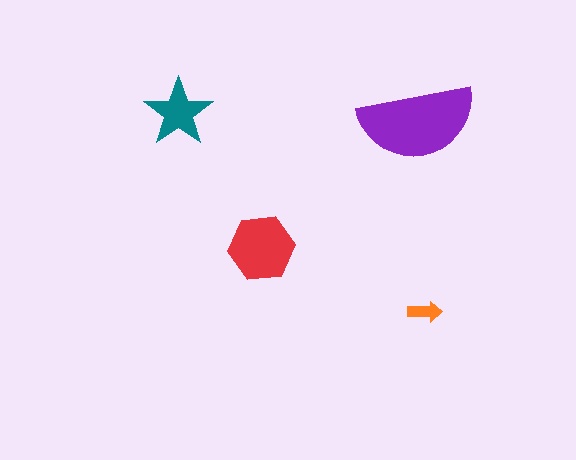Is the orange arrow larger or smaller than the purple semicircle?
Smaller.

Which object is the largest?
The purple semicircle.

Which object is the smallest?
The orange arrow.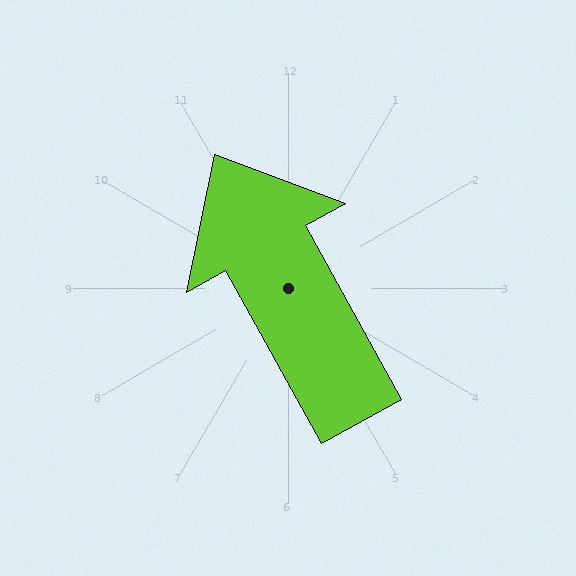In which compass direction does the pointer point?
Northwest.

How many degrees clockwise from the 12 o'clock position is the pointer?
Approximately 331 degrees.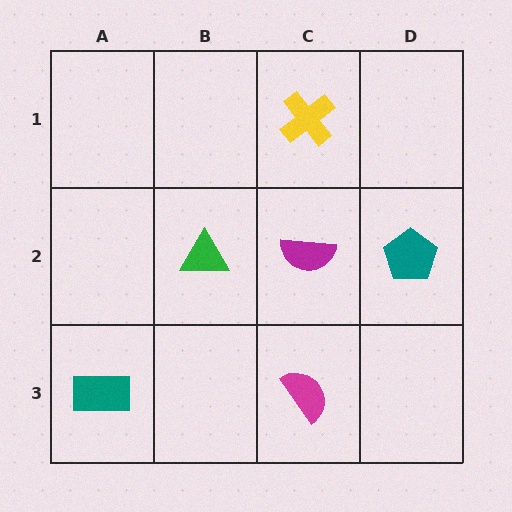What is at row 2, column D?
A teal pentagon.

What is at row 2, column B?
A green triangle.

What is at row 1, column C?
A yellow cross.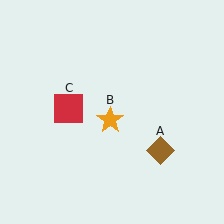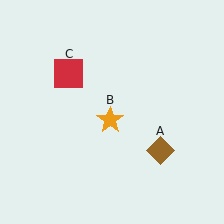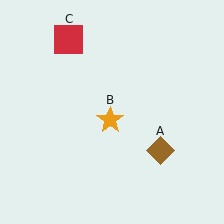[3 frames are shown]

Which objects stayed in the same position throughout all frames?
Brown diamond (object A) and orange star (object B) remained stationary.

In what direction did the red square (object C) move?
The red square (object C) moved up.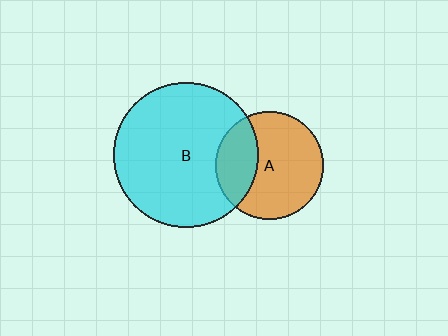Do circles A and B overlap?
Yes.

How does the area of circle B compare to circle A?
Approximately 1.8 times.